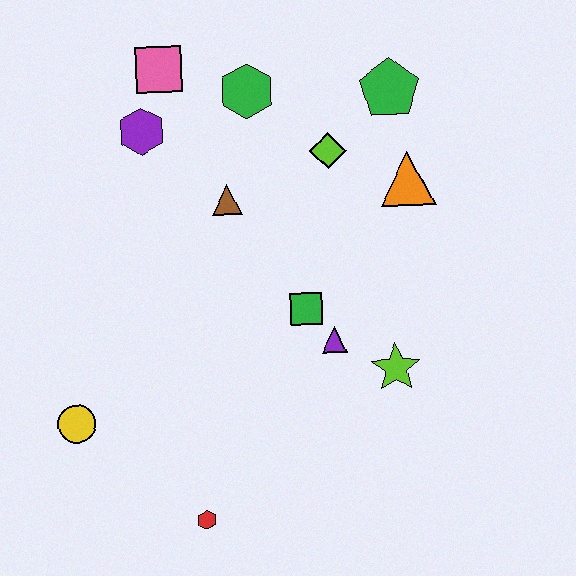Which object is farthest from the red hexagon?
The green pentagon is farthest from the red hexagon.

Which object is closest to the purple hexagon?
The pink square is closest to the purple hexagon.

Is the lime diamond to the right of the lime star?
No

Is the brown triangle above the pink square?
No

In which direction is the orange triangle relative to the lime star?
The orange triangle is above the lime star.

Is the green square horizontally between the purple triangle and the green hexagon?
Yes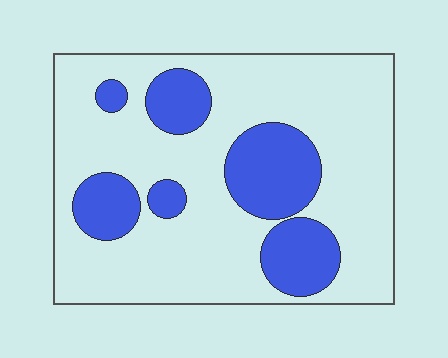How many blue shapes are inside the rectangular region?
6.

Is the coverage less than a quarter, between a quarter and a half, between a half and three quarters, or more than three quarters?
Between a quarter and a half.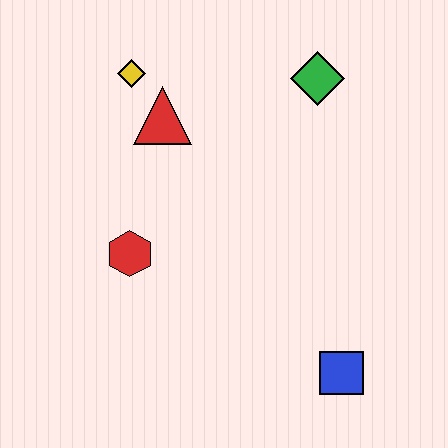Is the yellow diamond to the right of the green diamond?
No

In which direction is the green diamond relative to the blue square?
The green diamond is above the blue square.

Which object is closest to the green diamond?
The red triangle is closest to the green diamond.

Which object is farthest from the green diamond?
The blue square is farthest from the green diamond.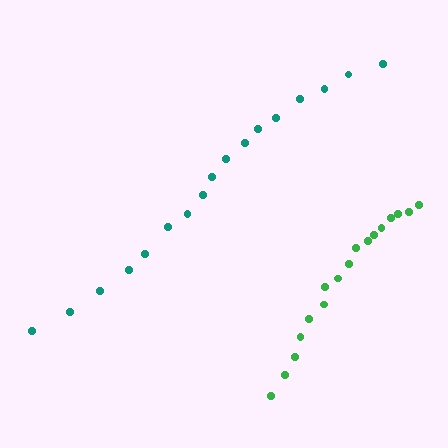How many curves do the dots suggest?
There are 2 distinct paths.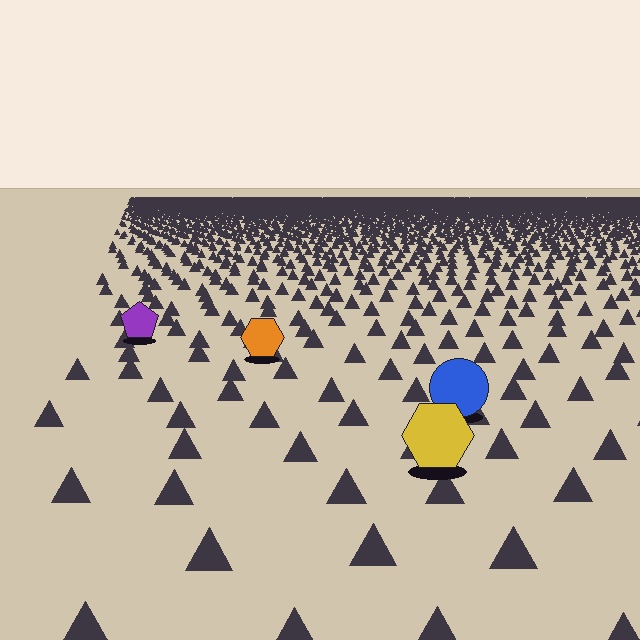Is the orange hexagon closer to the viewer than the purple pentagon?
Yes. The orange hexagon is closer — you can tell from the texture gradient: the ground texture is coarser near it.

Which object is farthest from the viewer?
The purple pentagon is farthest from the viewer. It appears smaller and the ground texture around it is denser.